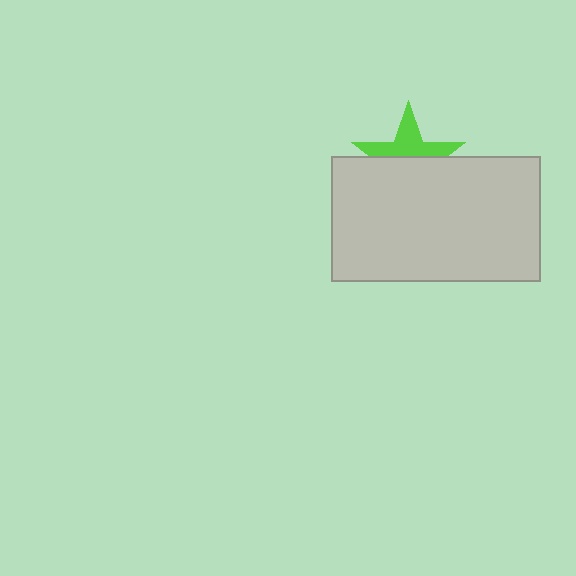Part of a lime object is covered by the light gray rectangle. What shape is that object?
It is a star.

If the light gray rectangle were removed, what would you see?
You would see the complete lime star.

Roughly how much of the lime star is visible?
About half of it is visible (roughly 46%).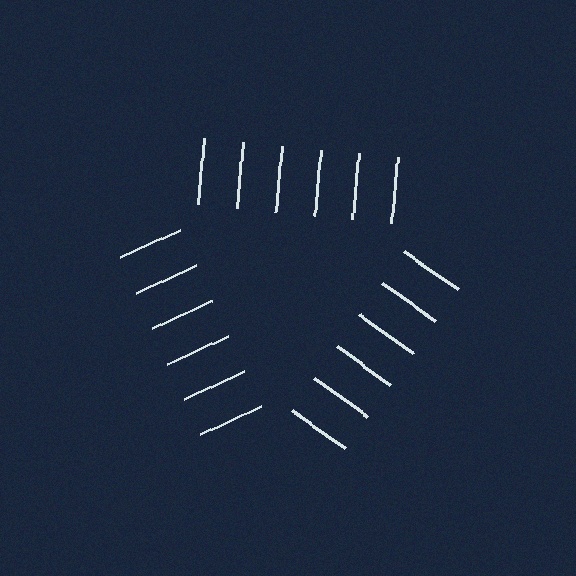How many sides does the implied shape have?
3 sides — the line-ends trace a triangle.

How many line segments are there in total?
18 — 6 along each of the 3 edges.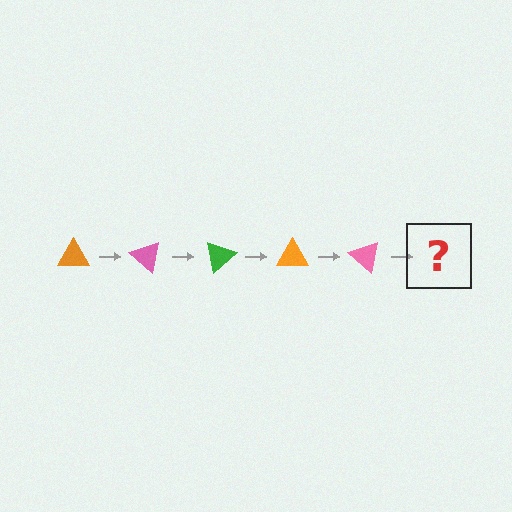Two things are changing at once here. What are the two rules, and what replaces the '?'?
The two rules are that it rotates 40 degrees each step and the color cycles through orange, pink, and green. The '?' should be a green triangle, rotated 200 degrees from the start.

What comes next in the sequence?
The next element should be a green triangle, rotated 200 degrees from the start.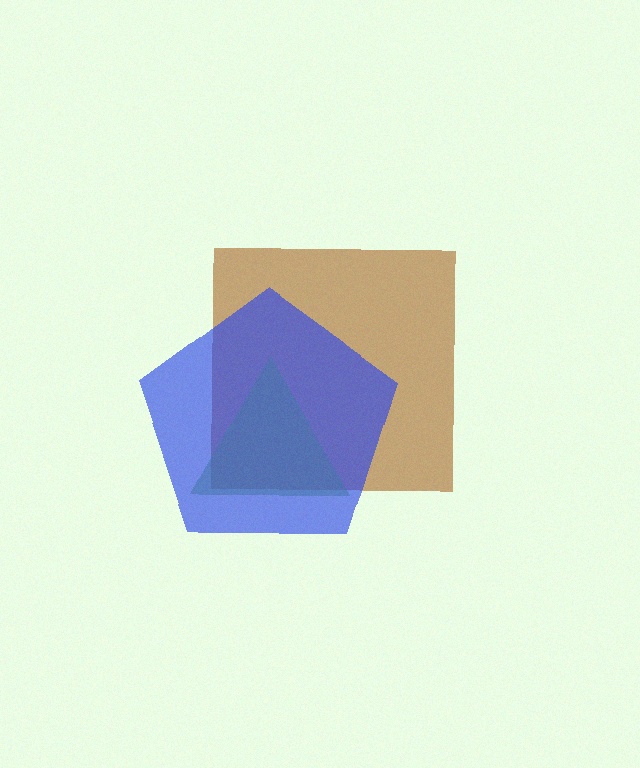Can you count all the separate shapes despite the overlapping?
Yes, there are 3 separate shapes.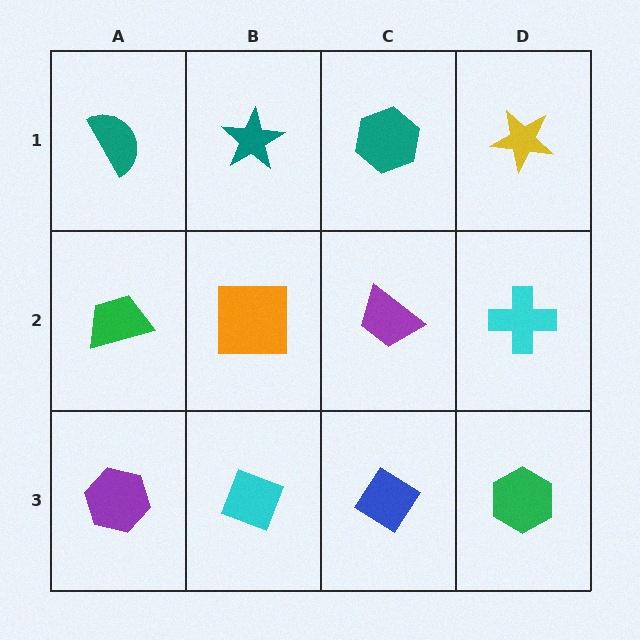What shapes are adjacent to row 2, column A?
A teal semicircle (row 1, column A), a purple hexagon (row 3, column A), an orange square (row 2, column B).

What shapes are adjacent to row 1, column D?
A cyan cross (row 2, column D), a teal hexagon (row 1, column C).